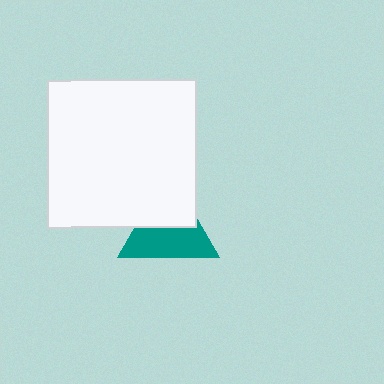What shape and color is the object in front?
The object in front is a white square.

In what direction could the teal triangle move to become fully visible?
The teal triangle could move down. That would shift it out from behind the white square entirely.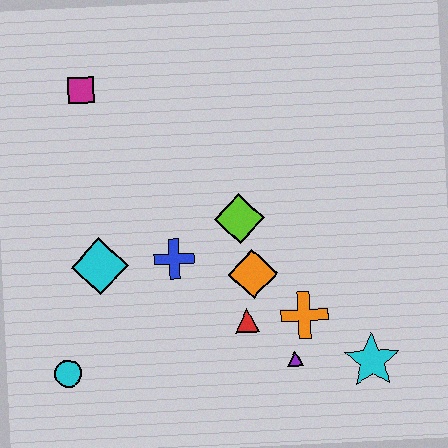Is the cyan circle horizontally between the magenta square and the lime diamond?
No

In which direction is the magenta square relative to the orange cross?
The magenta square is above the orange cross.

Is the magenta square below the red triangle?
No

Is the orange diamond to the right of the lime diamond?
Yes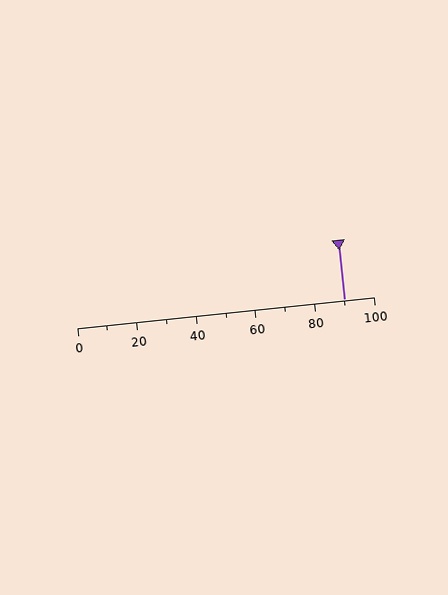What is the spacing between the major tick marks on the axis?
The major ticks are spaced 20 apart.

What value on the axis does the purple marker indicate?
The marker indicates approximately 90.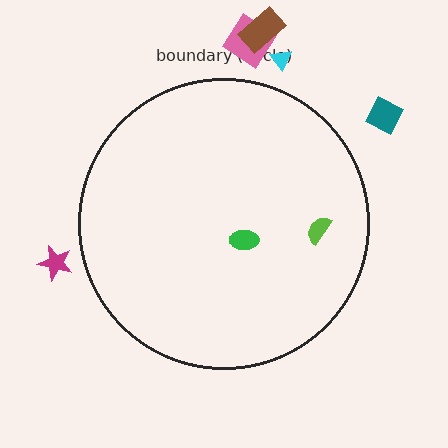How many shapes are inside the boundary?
2 inside, 5 outside.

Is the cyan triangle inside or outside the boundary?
Outside.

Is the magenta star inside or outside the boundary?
Outside.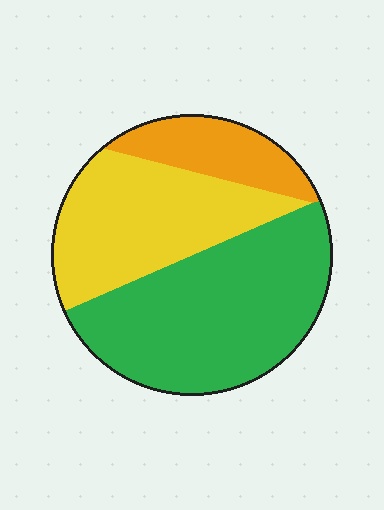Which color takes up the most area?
Green, at roughly 50%.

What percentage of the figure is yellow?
Yellow covers around 35% of the figure.